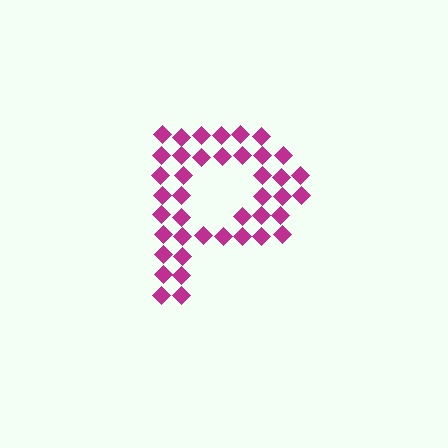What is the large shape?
The large shape is the letter P.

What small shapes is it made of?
It is made of small diamonds.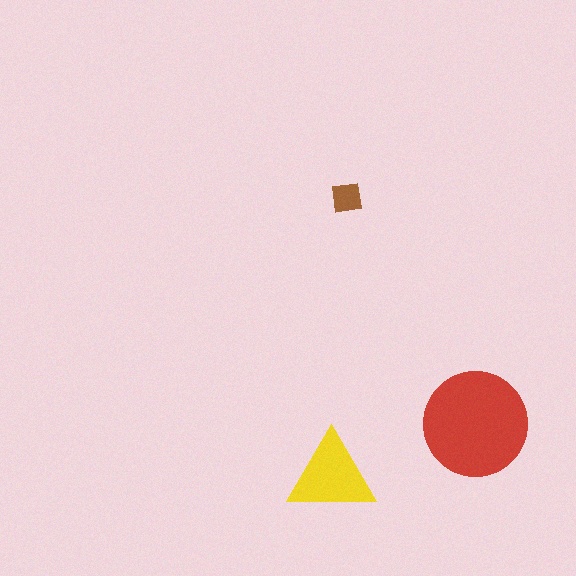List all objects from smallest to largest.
The brown square, the yellow triangle, the red circle.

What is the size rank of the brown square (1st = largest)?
3rd.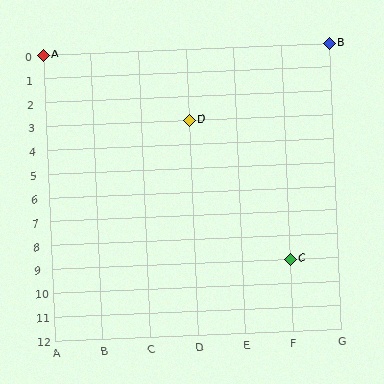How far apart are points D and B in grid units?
Points D and B are 3 columns and 3 rows apart (about 4.2 grid units diagonally).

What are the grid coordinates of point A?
Point A is at grid coordinates (A, 0).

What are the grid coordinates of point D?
Point D is at grid coordinates (D, 3).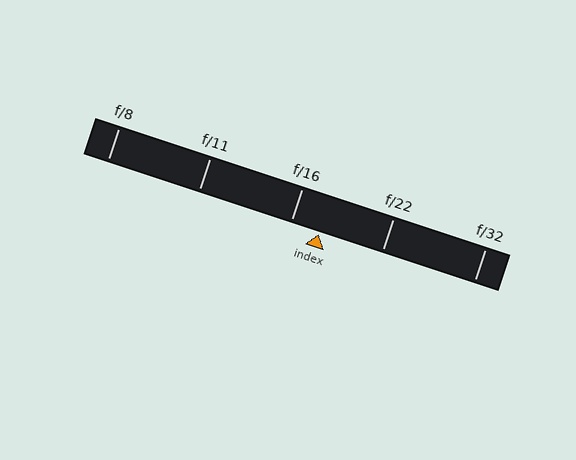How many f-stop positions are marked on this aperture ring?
There are 5 f-stop positions marked.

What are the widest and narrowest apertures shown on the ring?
The widest aperture shown is f/8 and the narrowest is f/32.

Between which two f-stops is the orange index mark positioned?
The index mark is between f/16 and f/22.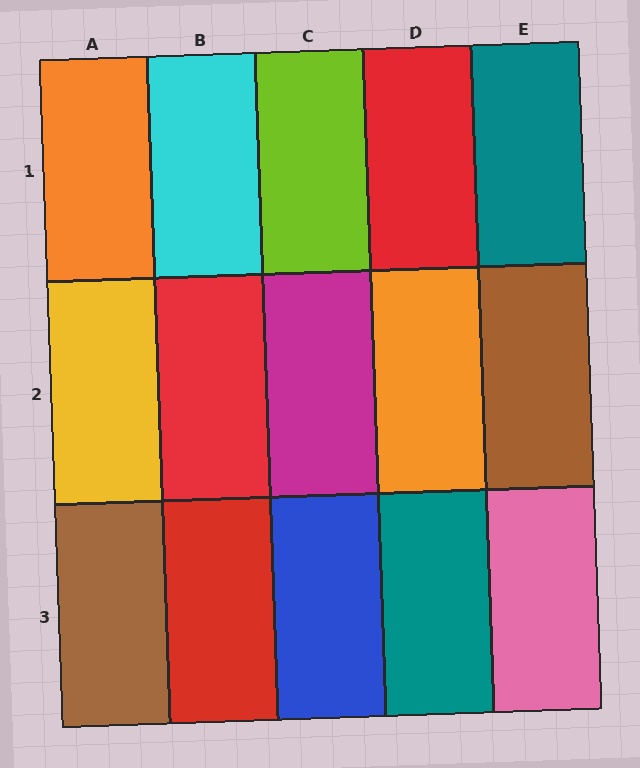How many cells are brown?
2 cells are brown.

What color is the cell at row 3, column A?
Brown.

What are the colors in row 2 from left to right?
Yellow, red, magenta, orange, brown.